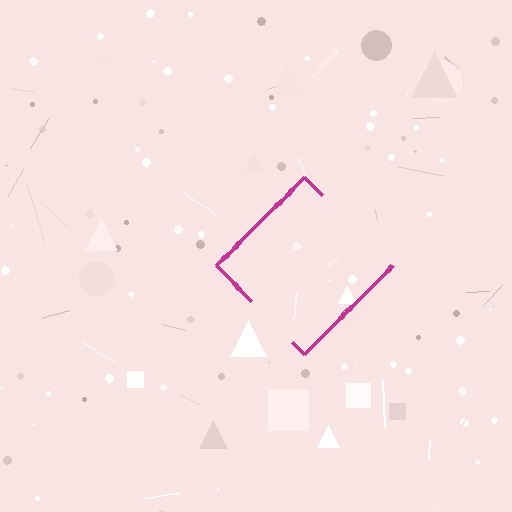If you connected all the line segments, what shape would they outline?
They would outline a diamond.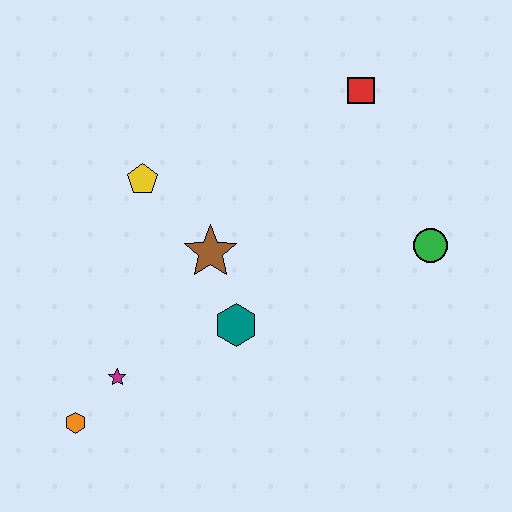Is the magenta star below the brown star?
Yes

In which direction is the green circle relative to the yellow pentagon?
The green circle is to the right of the yellow pentagon.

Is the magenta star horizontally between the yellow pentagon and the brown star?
No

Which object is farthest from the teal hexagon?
The red square is farthest from the teal hexagon.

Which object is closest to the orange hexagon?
The magenta star is closest to the orange hexagon.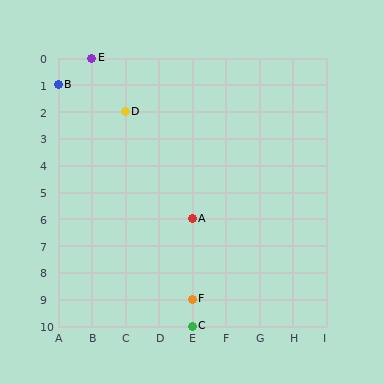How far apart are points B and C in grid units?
Points B and C are 4 columns and 9 rows apart (about 9.8 grid units diagonally).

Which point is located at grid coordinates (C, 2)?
Point D is at (C, 2).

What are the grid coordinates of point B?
Point B is at grid coordinates (A, 1).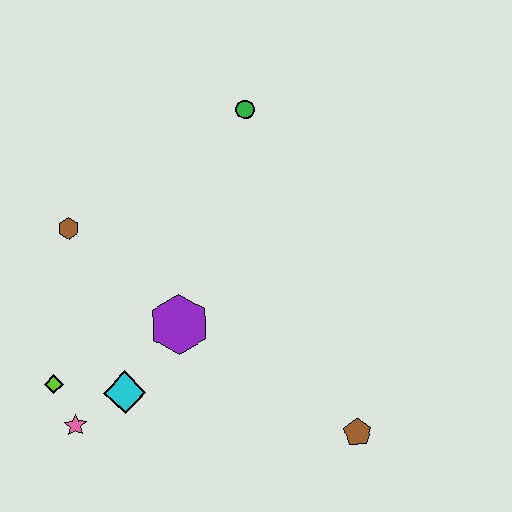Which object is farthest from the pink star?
The green circle is farthest from the pink star.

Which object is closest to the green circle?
The brown hexagon is closest to the green circle.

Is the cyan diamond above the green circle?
No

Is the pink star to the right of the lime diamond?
Yes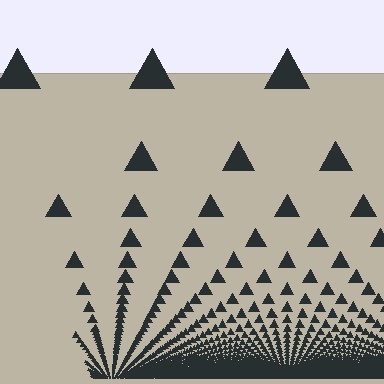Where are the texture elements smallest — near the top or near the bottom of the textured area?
Near the bottom.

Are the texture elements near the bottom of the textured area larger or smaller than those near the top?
Smaller. The gradient is inverted — elements near the bottom are smaller and denser.